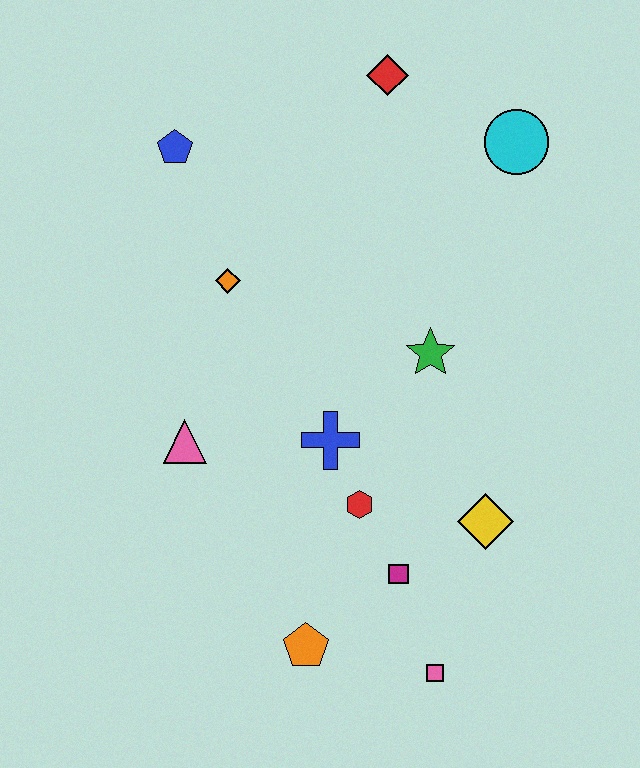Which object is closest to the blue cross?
The red hexagon is closest to the blue cross.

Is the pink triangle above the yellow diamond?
Yes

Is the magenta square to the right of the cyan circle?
No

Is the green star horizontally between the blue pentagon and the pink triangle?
No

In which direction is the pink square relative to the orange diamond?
The pink square is below the orange diamond.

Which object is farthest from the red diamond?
The pink square is farthest from the red diamond.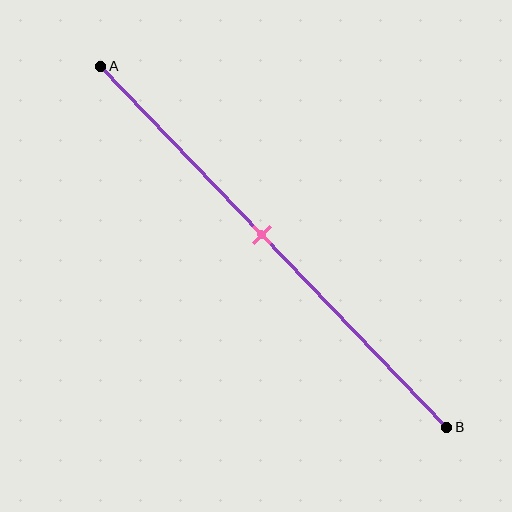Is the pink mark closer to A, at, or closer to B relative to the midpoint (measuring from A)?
The pink mark is closer to point A than the midpoint of segment AB.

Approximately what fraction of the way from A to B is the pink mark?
The pink mark is approximately 45% of the way from A to B.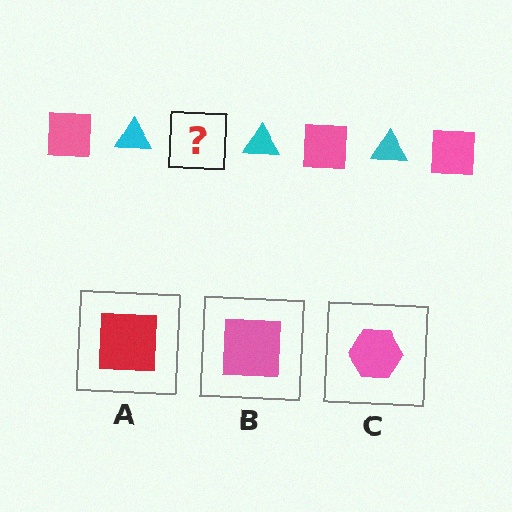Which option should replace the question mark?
Option B.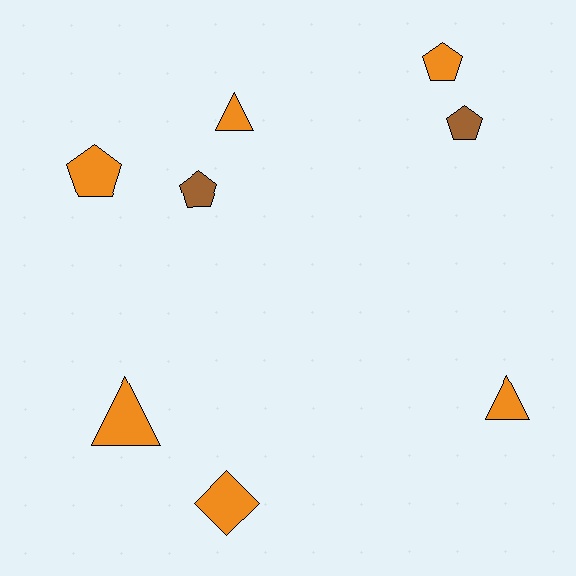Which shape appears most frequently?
Pentagon, with 4 objects.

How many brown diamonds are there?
There are no brown diamonds.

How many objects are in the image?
There are 8 objects.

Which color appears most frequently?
Orange, with 6 objects.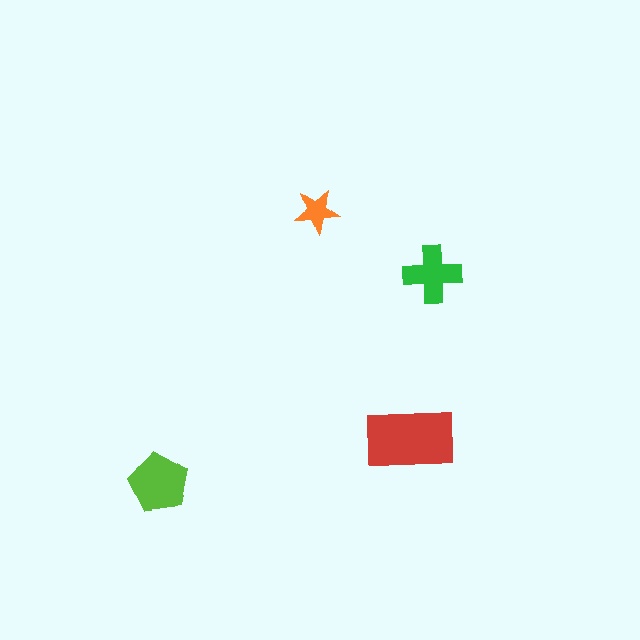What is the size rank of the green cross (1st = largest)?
3rd.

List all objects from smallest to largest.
The orange star, the green cross, the lime pentagon, the red rectangle.